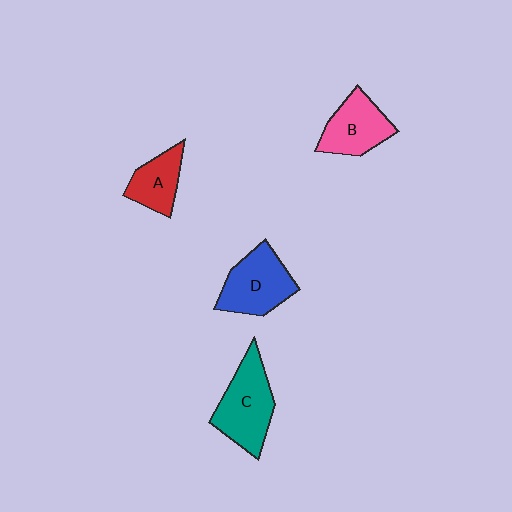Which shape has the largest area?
Shape C (teal).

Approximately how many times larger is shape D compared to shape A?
Approximately 1.5 times.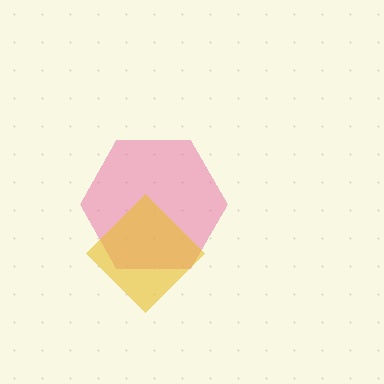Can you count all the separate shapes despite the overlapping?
Yes, there are 2 separate shapes.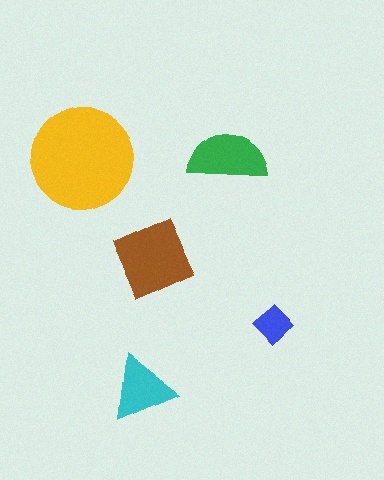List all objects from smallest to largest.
The blue diamond, the cyan triangle, the green semicircle, the brown square, the yellow circle.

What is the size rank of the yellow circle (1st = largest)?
1st.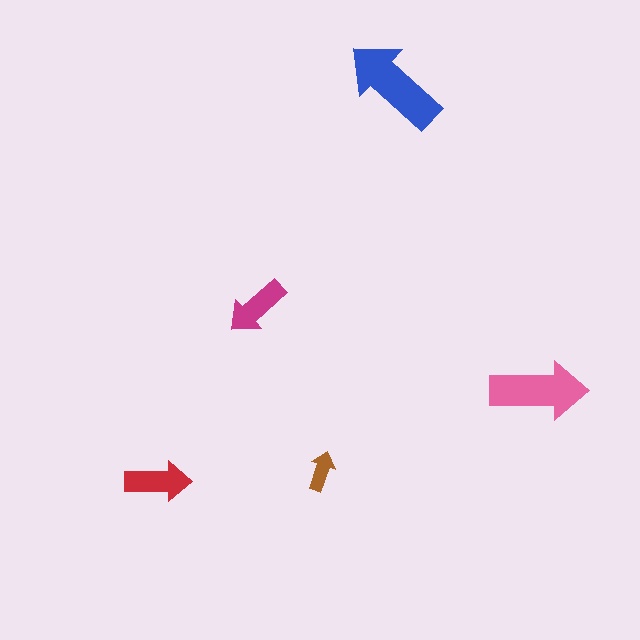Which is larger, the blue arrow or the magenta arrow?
The blue one.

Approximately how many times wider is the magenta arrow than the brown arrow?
About 1.5 times wider.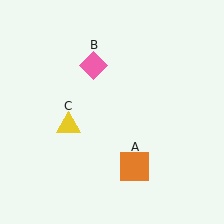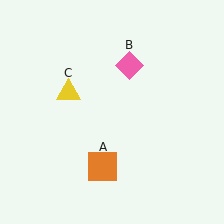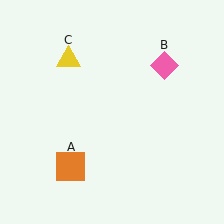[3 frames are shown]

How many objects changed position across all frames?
3 objects changed position: orange square (object A), pink diamond (object B), yellow triangle (object C).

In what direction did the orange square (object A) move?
The orange square (object A) moved left.